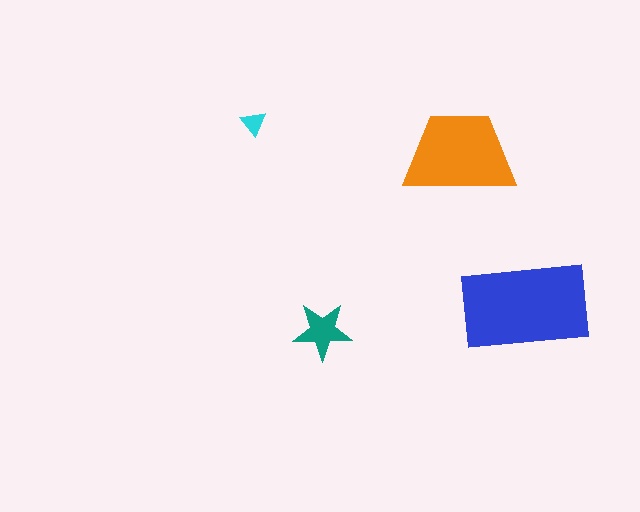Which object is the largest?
The blue rectangle.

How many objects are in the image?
There are 4 objects in the image.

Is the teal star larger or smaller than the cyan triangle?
Larger.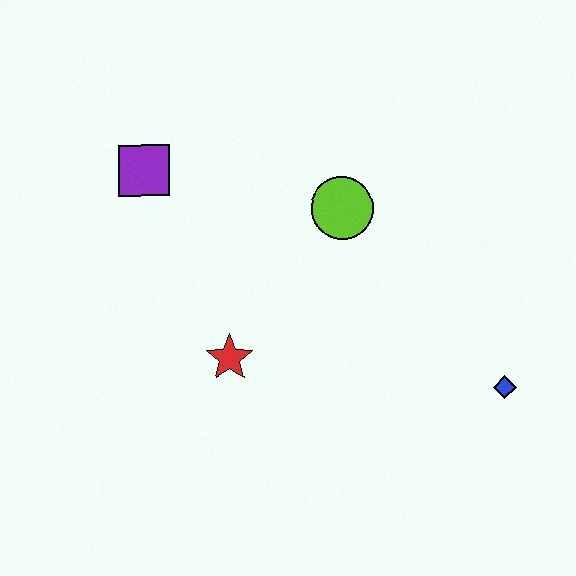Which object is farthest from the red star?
The blue diamond is farthest from the red star.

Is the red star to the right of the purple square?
Yes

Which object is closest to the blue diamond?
The lime circle is closest to the blue diamond.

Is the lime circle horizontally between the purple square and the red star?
No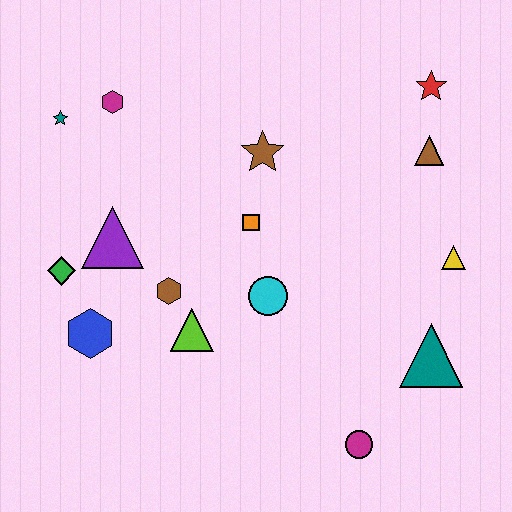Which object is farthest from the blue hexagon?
The red star is farthest from the blue hexagon.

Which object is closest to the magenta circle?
The teal triangle is closest to the magenta circle.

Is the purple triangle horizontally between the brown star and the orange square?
No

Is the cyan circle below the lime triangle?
No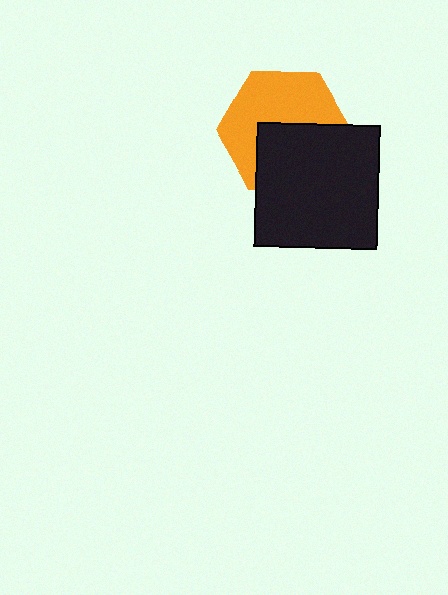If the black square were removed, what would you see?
You would see the complete orange hexagon.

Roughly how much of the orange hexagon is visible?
About half of it is visible (roughly 55%).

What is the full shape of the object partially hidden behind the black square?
The partially hidden object is an orange hexagon.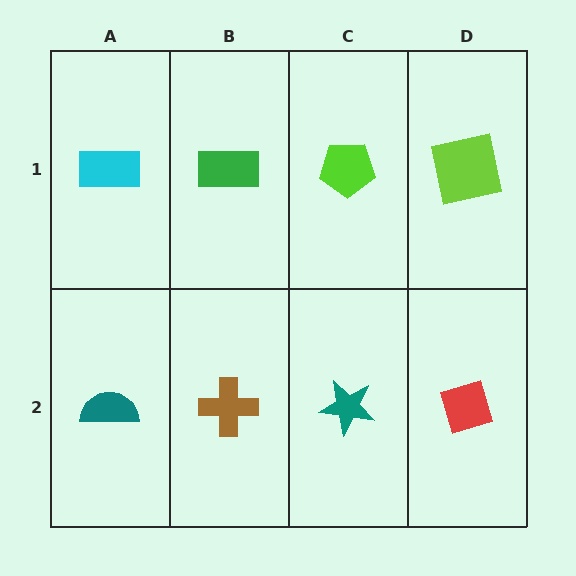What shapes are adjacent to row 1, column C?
A teal star (row 2, column C), a green rectangle (row 1, column B), a lime square (row 1, column D).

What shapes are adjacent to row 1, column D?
A red diamond (row 2, column D), a lime pentagon (row 1, column C).